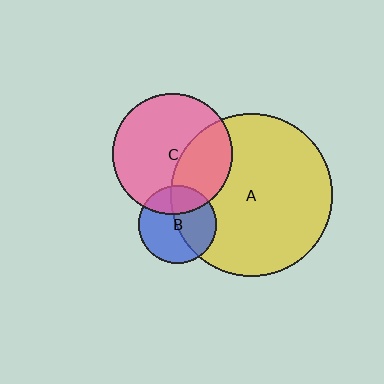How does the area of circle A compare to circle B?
Approximately 4.4 times.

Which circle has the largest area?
Circle A (yellow).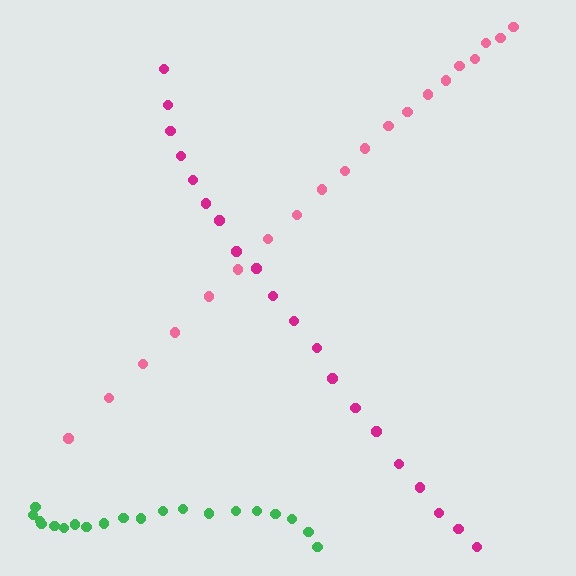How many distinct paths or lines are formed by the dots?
There are 3 distinct paths.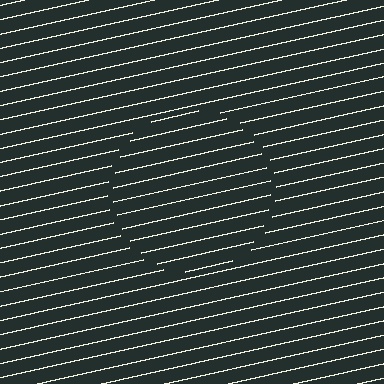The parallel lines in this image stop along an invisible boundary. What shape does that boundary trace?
An illusory circle. The interior of the shape contains the same grating, shifted by half a period — the contour is defined by the phase discontinuity where line-ends from the inner and outer gratings abut.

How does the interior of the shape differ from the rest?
The interior of the shape contains the same grating, shifted by half a period — the contour is defined by the phase discontinuity where line-ends from the inner and outer gratings abut.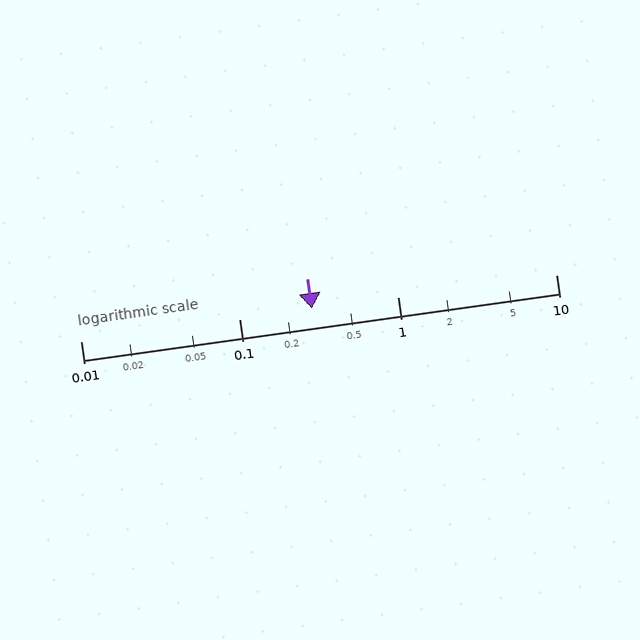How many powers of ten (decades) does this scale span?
The scale spans 3 decades, from 0.01 to 10.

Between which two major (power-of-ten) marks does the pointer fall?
The pointer is between 0.1 and 1.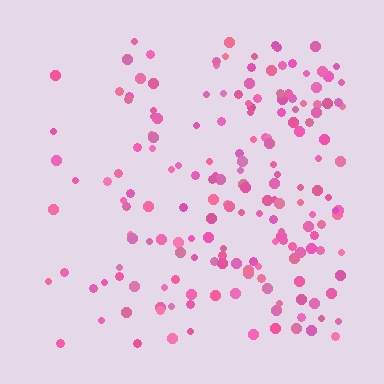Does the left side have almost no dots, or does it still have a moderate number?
Still a moderate number, just noticeably fewer than the right.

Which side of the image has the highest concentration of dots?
The right.